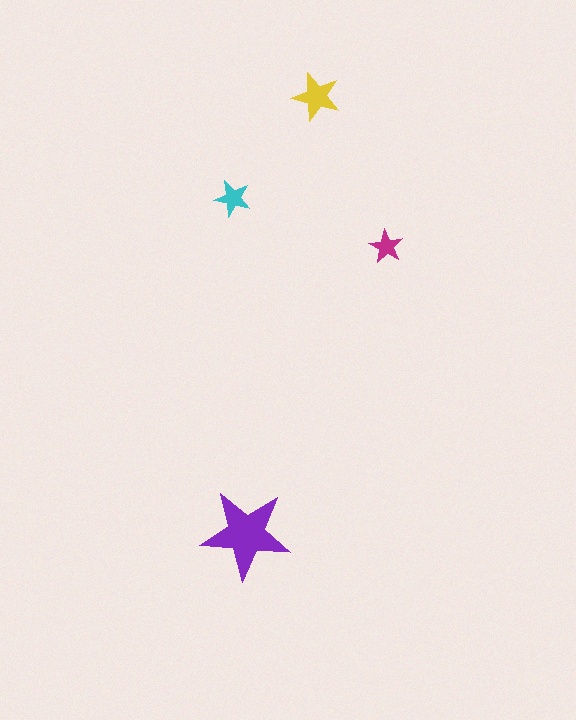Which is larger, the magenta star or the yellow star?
The yellow one.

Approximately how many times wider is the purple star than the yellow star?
About 2 times wider.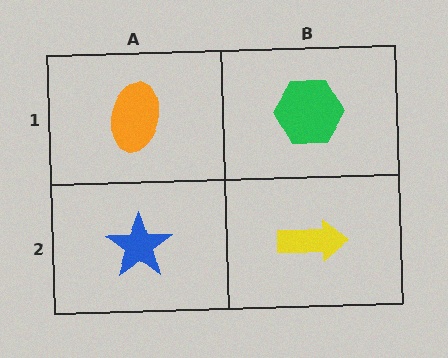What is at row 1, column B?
A green hexagon.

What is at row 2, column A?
A blue star.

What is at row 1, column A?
An orange ellipse.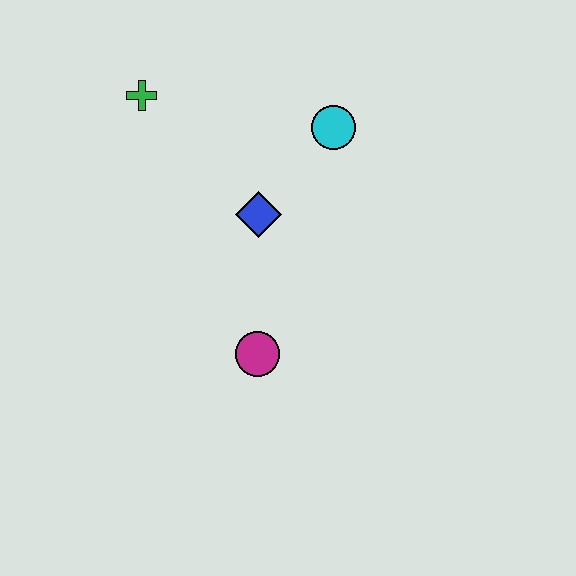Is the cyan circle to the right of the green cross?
Yes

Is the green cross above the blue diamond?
Yes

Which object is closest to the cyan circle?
The blue diamond is closest to the cyan circle.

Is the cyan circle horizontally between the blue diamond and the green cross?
No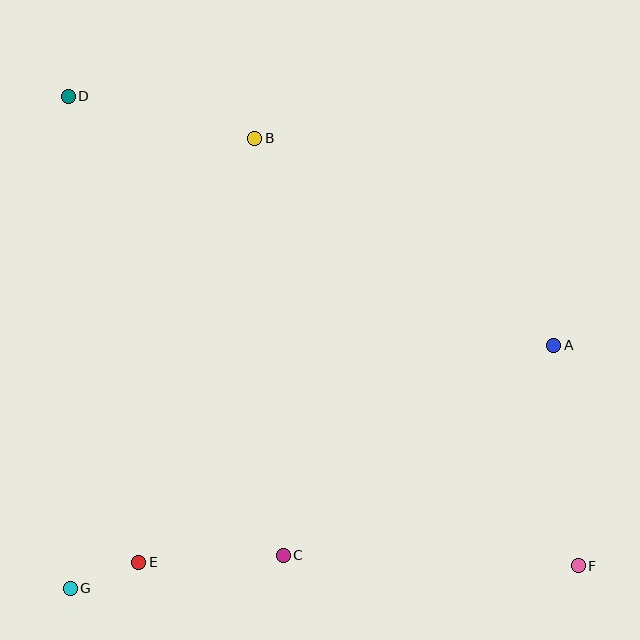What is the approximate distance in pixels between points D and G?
The distance between D and G is approximately 492 pixels.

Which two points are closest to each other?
Points E and G are closest to each other.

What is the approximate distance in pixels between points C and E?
The distance between C and E is approximately 145 pixels.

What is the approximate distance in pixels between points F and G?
The distance between F and G is approximately 508 pixels.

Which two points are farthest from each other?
Points D and F are farthest from each other.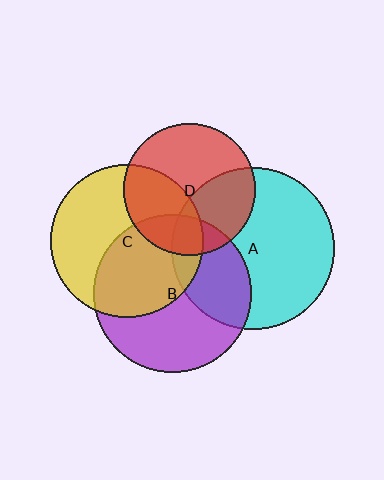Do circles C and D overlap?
Yes.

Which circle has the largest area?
Circle A (cyan).